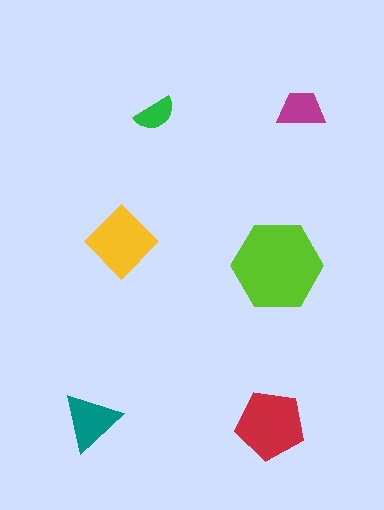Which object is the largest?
The lime hexagon.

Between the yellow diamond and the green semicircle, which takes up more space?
The yellow diamond.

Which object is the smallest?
The green semicircle.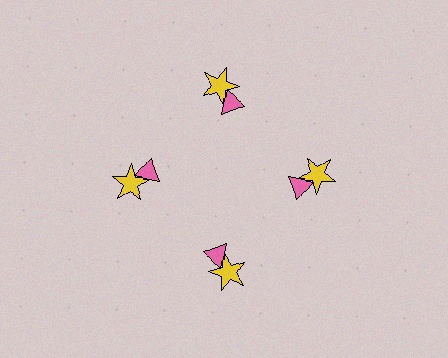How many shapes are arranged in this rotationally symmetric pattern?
There are 8 shapes, arranged in 4 groups of 2.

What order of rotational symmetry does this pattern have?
This pattern has 4-fold rotational symmetry.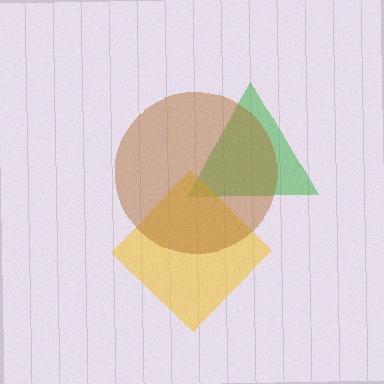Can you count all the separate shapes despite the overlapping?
Yes, there are 3 separate shapes.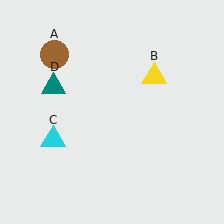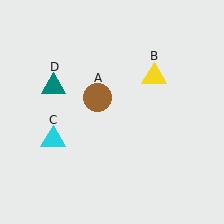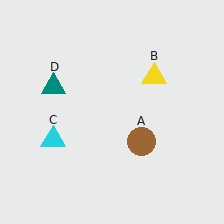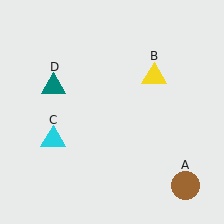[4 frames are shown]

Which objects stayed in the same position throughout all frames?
Yellow triangle (object B) and cyan triangle (object C) and teal triangle (object D) remained stationary.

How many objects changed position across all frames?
1 object changed position: brown circle (object A).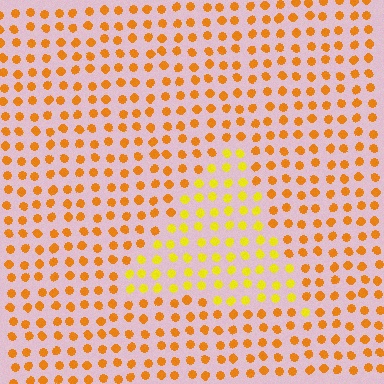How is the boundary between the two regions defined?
The boundary is defined purely by a slight shift in hue (about 28 degrees). Spacing, size, and orientation are identical on both sides.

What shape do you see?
I see a triangle.